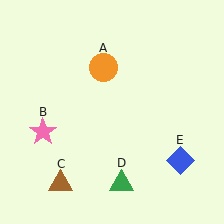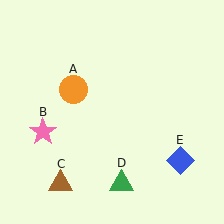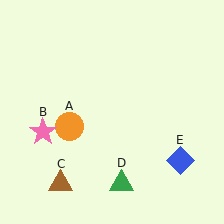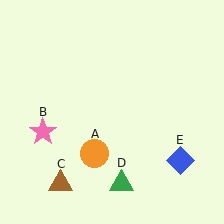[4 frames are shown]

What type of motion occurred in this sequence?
The orange circle (object A) rotated counterclockwise around the center of the scene.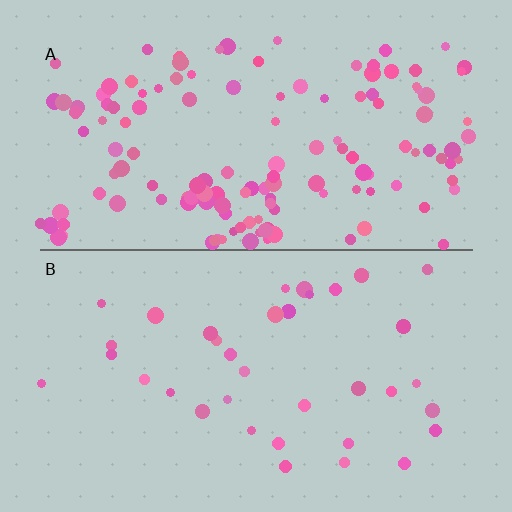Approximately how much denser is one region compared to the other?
Approximately 3.8× — region A over region B.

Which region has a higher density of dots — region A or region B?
A (the top).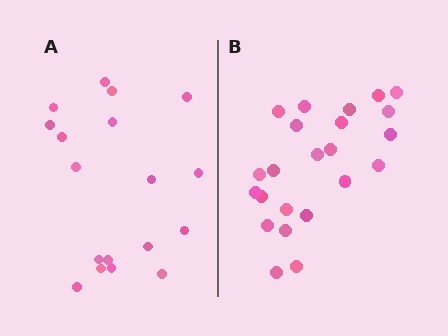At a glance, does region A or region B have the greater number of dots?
Region B (the right region) has more dots.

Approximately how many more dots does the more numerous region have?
Region B has about 5 more dots than region A.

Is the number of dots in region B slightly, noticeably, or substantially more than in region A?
Region B has noticeably more, but not dramatically so. The ratio is roughly 1.3 to 1.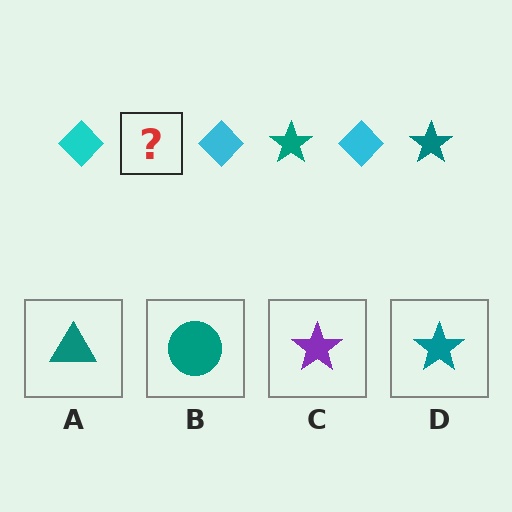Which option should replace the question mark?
Option D.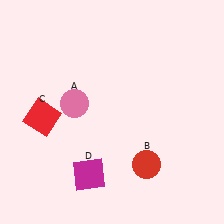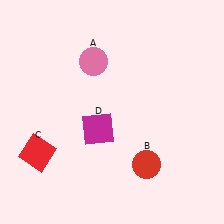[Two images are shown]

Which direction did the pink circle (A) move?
The pink circle (A) moved up.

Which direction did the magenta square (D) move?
The magenta square (D) moved up.